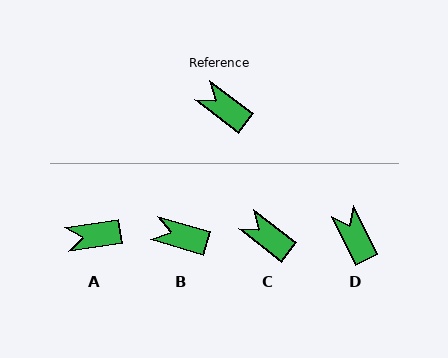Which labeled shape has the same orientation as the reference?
C.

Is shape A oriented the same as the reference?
No, it is off by about 46 degrees.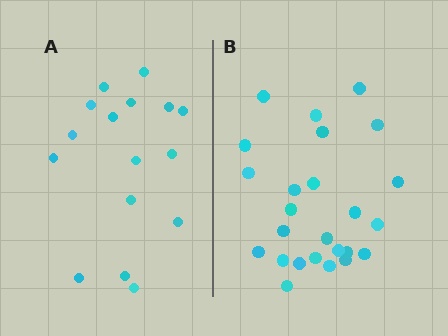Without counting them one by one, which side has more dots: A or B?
Region B (the right region) has more dots.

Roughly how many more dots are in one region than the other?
Region B has roughly 8 or so more dots than region A.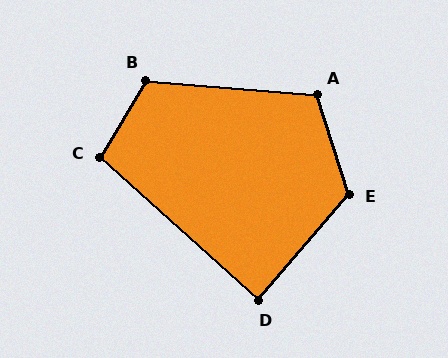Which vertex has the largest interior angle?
E, at approximately 122 degrees.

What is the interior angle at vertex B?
Approximately 116 degrees (obtuse).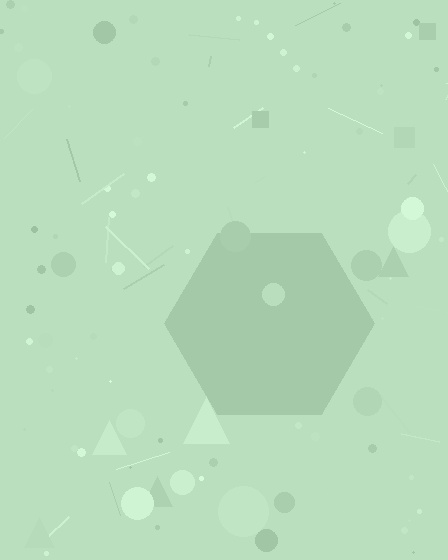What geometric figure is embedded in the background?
A hexagon is embedded in the background.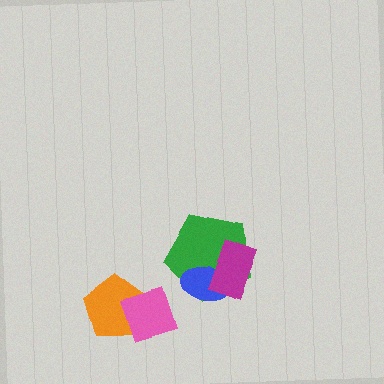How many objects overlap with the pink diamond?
1 object overlaps with the pink diamond.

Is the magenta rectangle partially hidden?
No, no other shape covers it.